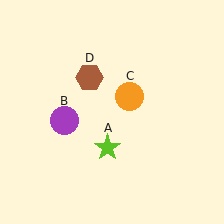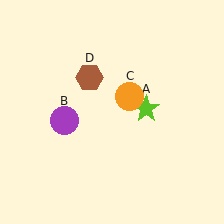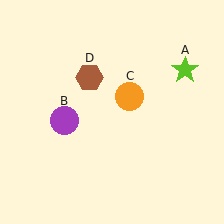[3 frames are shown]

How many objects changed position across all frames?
1 object changed position: lime star (object A).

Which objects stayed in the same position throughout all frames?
Purple circle (object B) and orange circle (object C) and brown hexagon (object D) remained stationary.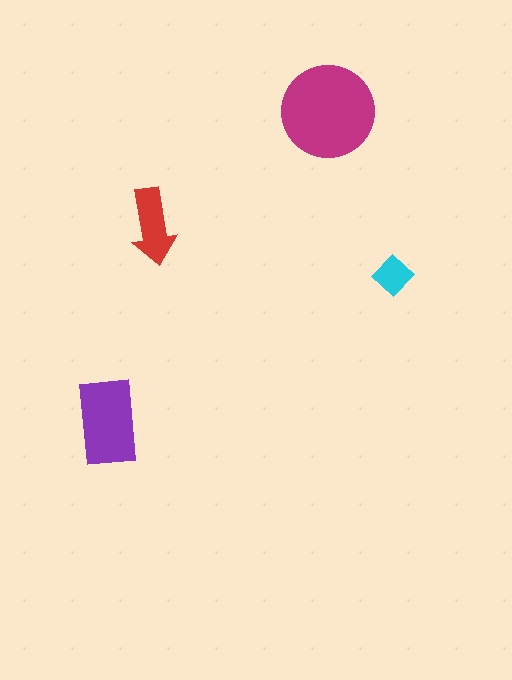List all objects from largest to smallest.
The magenta circle, the purple rectangle, the red arrow, the cyan diamond.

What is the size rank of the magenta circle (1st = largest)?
1st.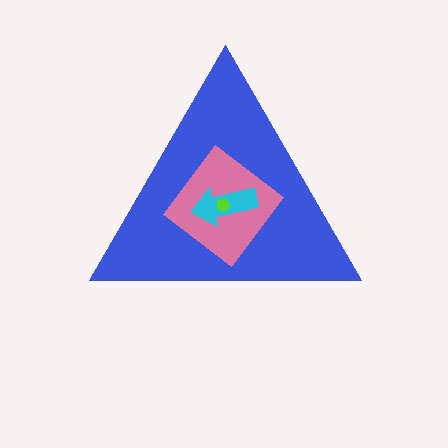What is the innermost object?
The lime pentagon.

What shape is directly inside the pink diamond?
The cyan arrow.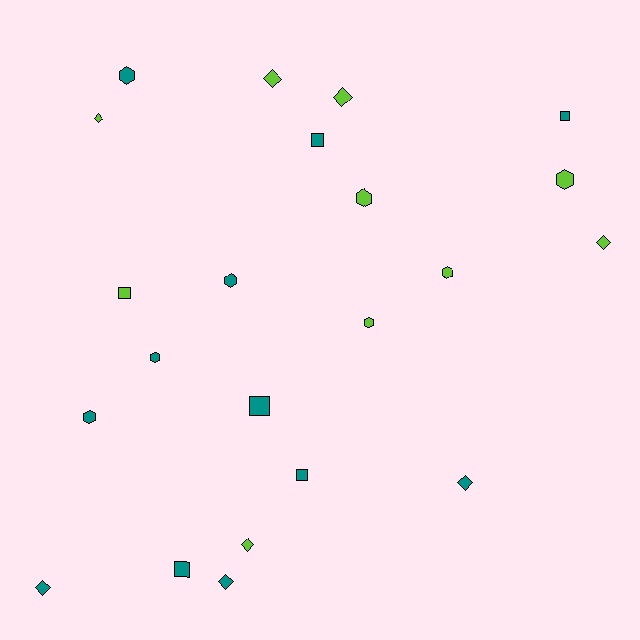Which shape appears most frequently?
Hexagon, with 8 objects.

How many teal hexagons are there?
There are 4 teal hexagons.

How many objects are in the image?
There are 22 objects.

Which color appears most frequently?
Teal, with 12 objects.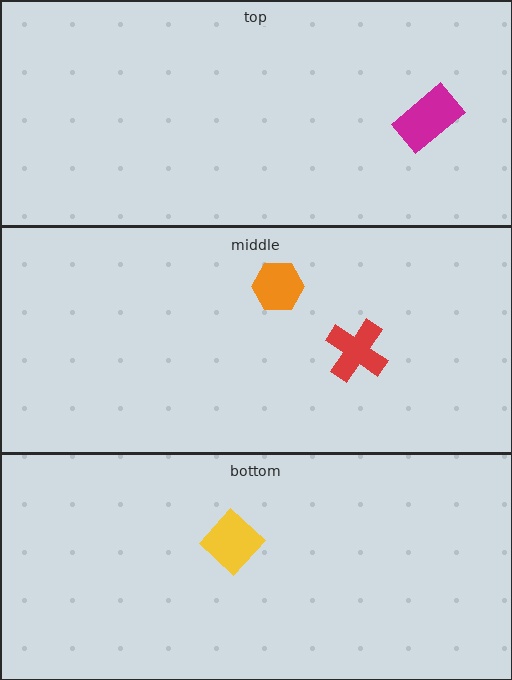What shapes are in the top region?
The magenta rectangle.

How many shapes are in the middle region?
2.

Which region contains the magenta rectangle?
The top region.